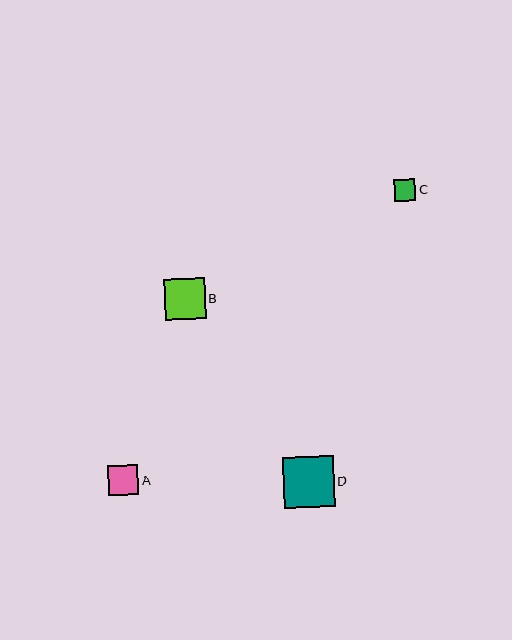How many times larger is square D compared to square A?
Square D is approximately 1.7 times the size of square A.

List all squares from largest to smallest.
From largest to smallest: D, B, A, C.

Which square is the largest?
Square D is the largest with a size of approximately 51 pixels.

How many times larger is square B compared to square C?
Square B is approximately 1.9 times the size of square C.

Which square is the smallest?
Square C is the smallest with a size of approximately 21 pixels.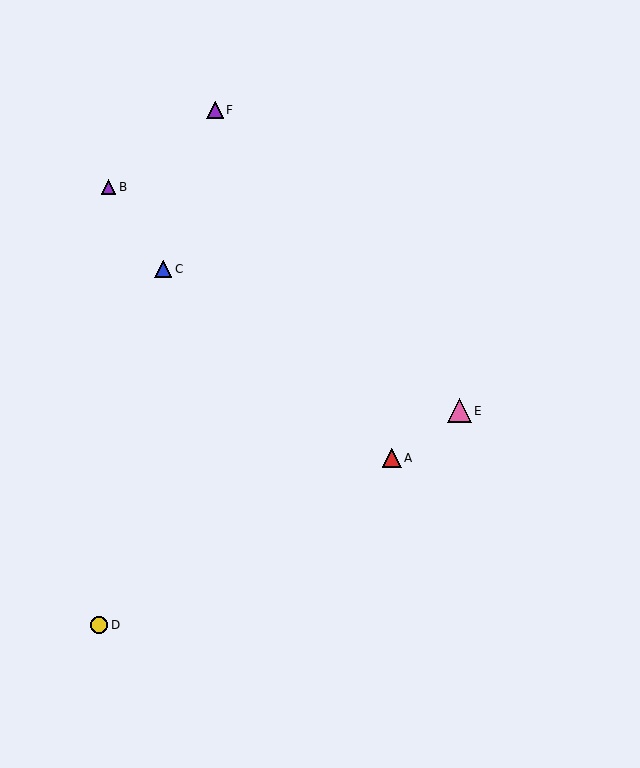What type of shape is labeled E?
Shape E is a pink triangle.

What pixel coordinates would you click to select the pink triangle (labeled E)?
Click at (459, 411) to select the pink triangle E.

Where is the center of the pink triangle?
The center of the pink triangle is at (459, 411).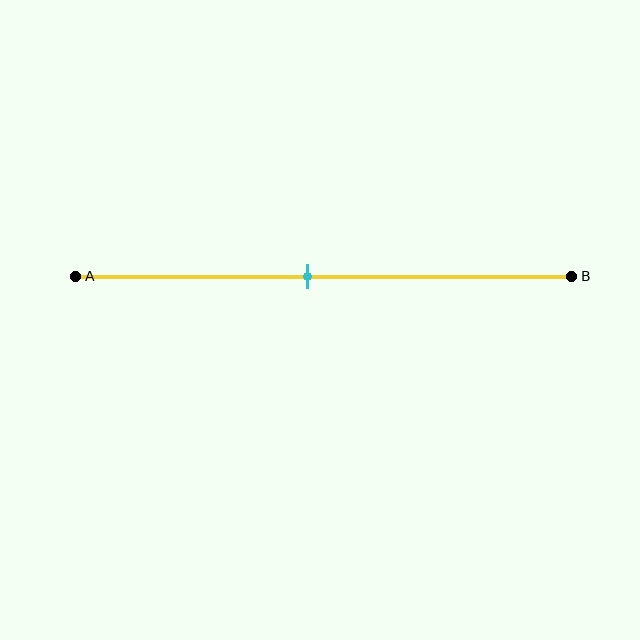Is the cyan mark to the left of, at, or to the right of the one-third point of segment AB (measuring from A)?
The cyan mark is to the right of the one-third point of segment AB.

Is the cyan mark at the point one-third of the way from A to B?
No, the mark is at about 45% from A, not at the 33% one-third point.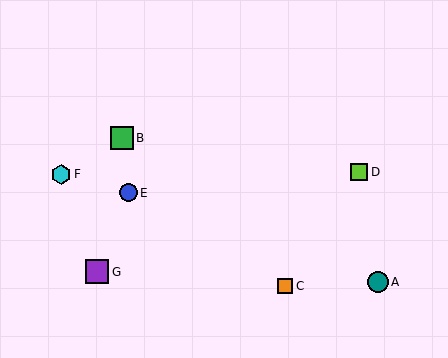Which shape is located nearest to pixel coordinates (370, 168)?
The lime square (labeled D) at (359, 172) is nearest to that location.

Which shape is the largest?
The purple square (labeled G) is the largest.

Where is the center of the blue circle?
The center of the blue circle is at (129, 193).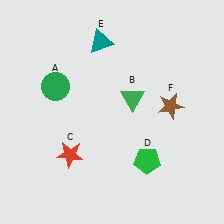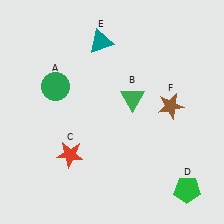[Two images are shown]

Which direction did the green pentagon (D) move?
The green pentagon (D) moved right.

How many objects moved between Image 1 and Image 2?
1 object moved between the two images.